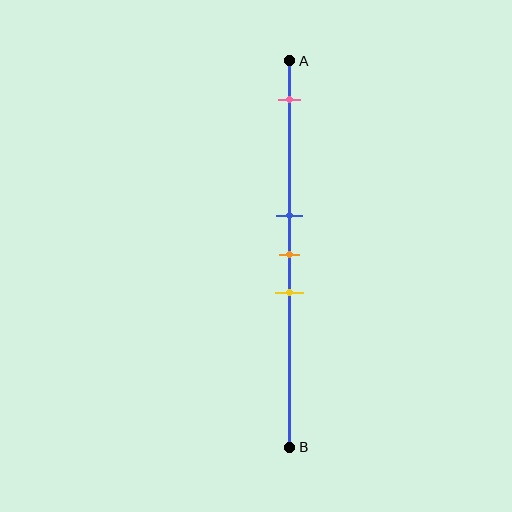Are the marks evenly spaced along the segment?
No, the marks are not evenly spaced.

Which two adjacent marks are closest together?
The blue and orange marks are the closest adjacent pair.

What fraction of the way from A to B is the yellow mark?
The yellow mark is approximately 60% (0.6) of the way from A to B.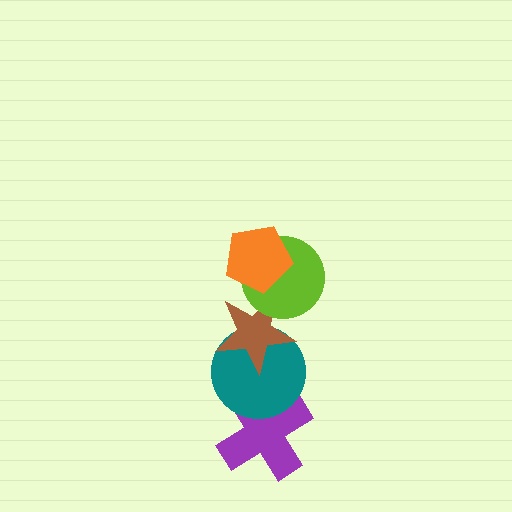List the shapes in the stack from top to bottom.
From top to bottom: the orange pentagon, the lime circle, the brown star, the teal circle, the purple cross.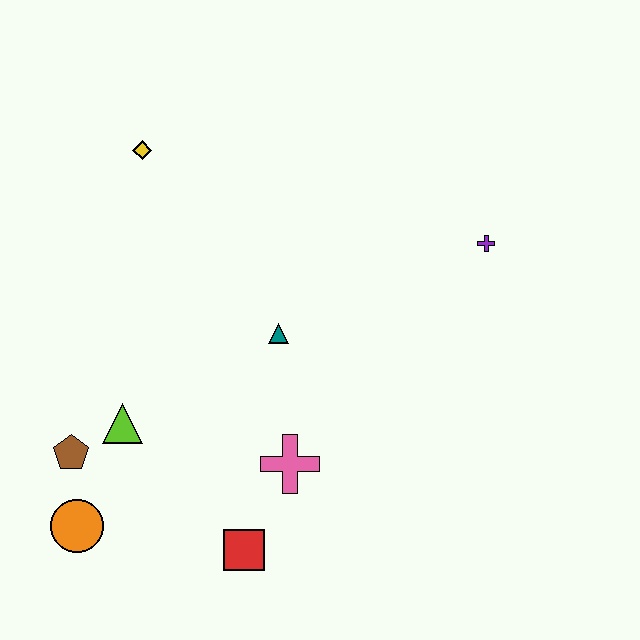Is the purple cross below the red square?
No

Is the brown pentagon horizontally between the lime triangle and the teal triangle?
No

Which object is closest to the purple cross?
The teal triangle is closest to the purple cross.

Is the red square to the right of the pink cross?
No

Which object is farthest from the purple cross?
The orange circle is farthest from the purple cross.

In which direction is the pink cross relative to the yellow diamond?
The pink cross is below the yellow diamond.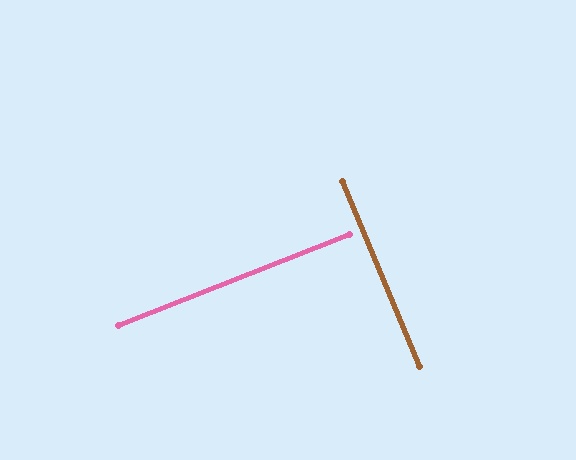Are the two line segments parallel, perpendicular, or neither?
Perpendicular — they meet at approximately 89°.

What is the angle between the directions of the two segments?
Approximately 89 degrees.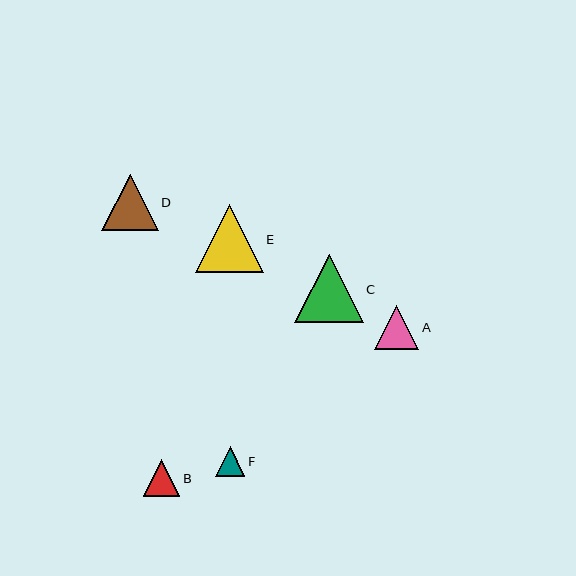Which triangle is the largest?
Triangle C is the largest with a size of approximately 68 pixels.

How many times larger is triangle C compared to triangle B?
Triangle C is approximately 1.9 times the size of triangle B.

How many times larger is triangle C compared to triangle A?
Triangle C is approximately 1.5 times the size of triangle A.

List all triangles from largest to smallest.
From largest to smallest: C, E, D, A, B, F.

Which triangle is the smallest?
Triangle F is the smallest with a size of approximately 29 pixels.